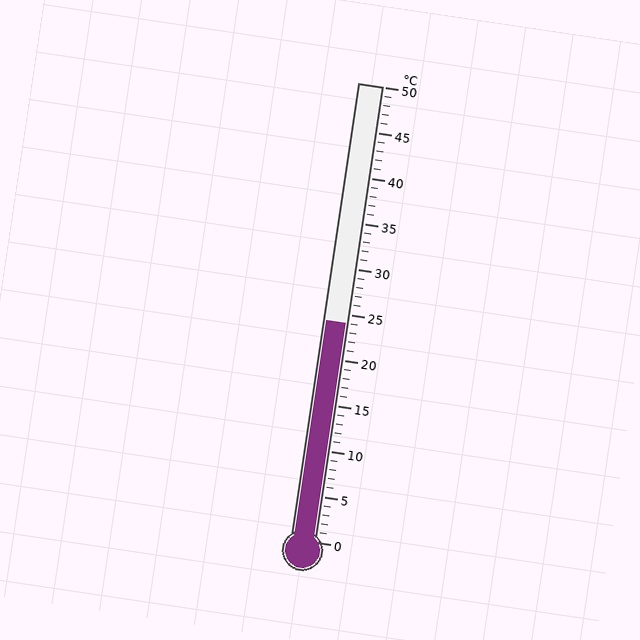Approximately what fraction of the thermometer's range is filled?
The thermometer is filled to approximately 50% of its range.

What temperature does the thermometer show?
The thermometer shows approximately 24°C.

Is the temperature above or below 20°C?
The temperature is above 20°C.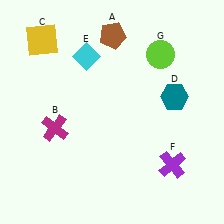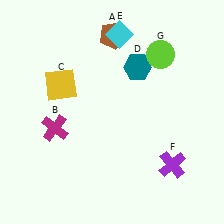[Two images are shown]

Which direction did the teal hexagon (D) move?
The teal hexagon (D) moved left.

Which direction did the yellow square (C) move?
The yellow square (C) moved down.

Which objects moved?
The objects that moved are: the yellow square (C), the teal hexagon (D), the cyan diamond (E).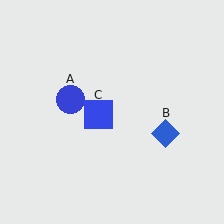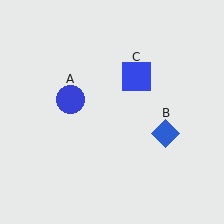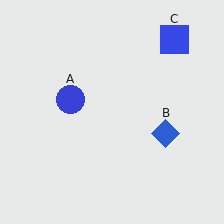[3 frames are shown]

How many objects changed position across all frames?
1 object changed position: blue square (object C).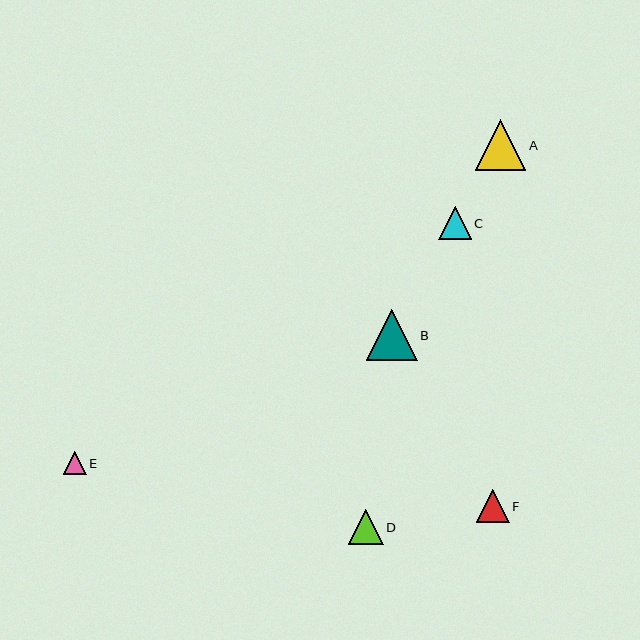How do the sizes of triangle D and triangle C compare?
Triangle D and triangle C are approximately the same size.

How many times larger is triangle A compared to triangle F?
Triangle A is approximately 1.5 times the size of triangle F.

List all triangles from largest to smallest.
From largest to smallest: B, A, D, F, C, E.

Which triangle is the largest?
Triangle B is the largest with a size of approximately 51 pixels.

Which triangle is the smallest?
Triangle E is the smallest with a size of approximately 22 pixels.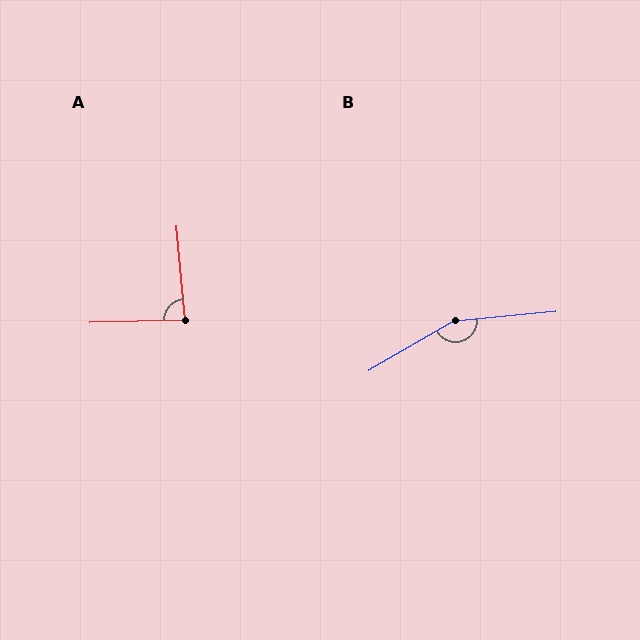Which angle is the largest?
B, at approximately 155 degrees.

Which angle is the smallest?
A, at approximately 86 degrees.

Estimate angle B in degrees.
Approximately 155 degrees.